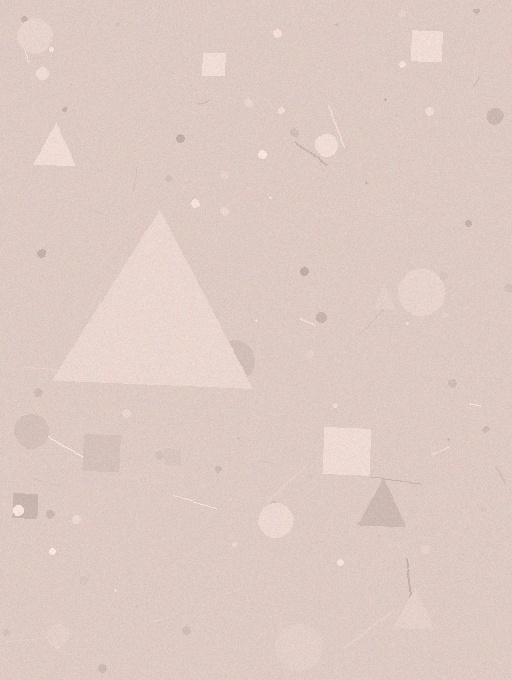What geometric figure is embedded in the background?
A triangle is embedded in the background.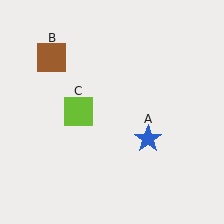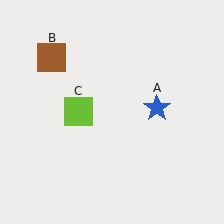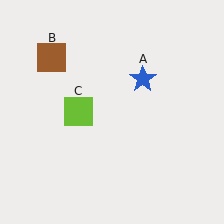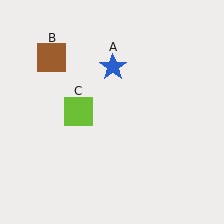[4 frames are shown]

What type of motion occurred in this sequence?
The blue star (object A) rotated counterclockwise around the center of the scene.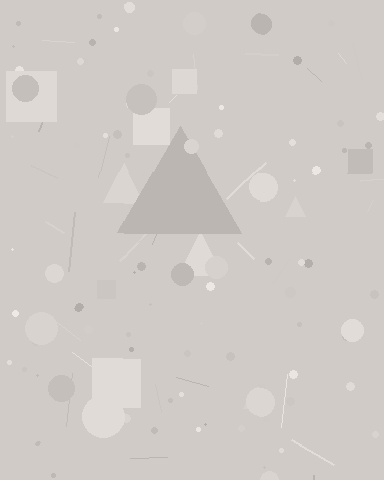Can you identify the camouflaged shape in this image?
The camouflaged shape is a triangle.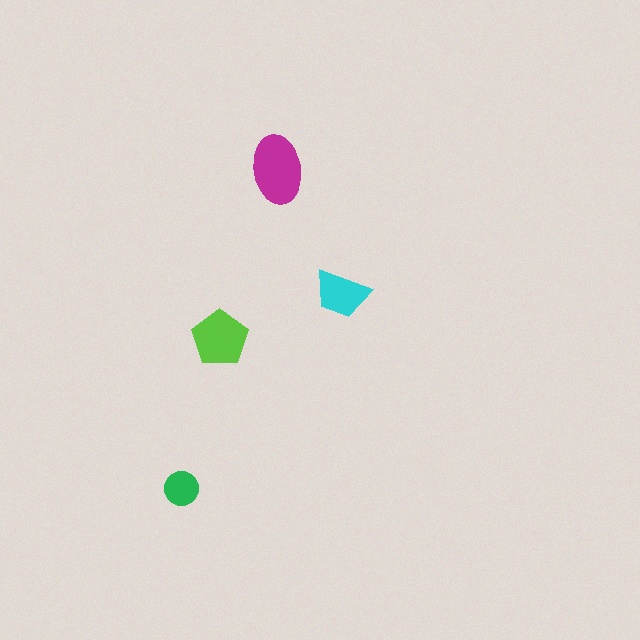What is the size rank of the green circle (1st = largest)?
4th.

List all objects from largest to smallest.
The magenta ellipse, the lime pentagon, the cyan trapezoid, the green circle.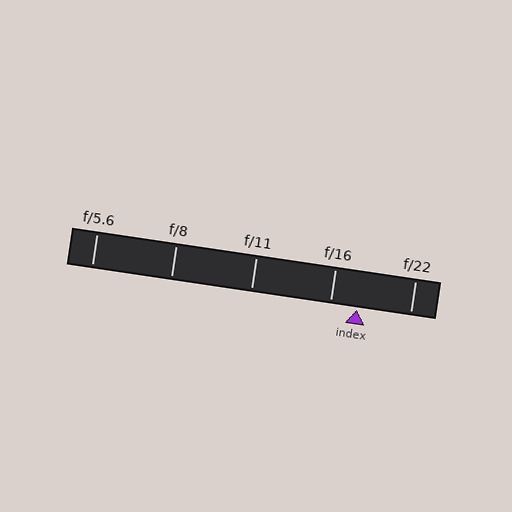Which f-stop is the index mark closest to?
The index mark is closest to f/16.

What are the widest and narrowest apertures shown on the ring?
The widest aperture shown is f/5.6 and the narrowest is f/22.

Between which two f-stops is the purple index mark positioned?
The index mark is between f/16 and f/22.